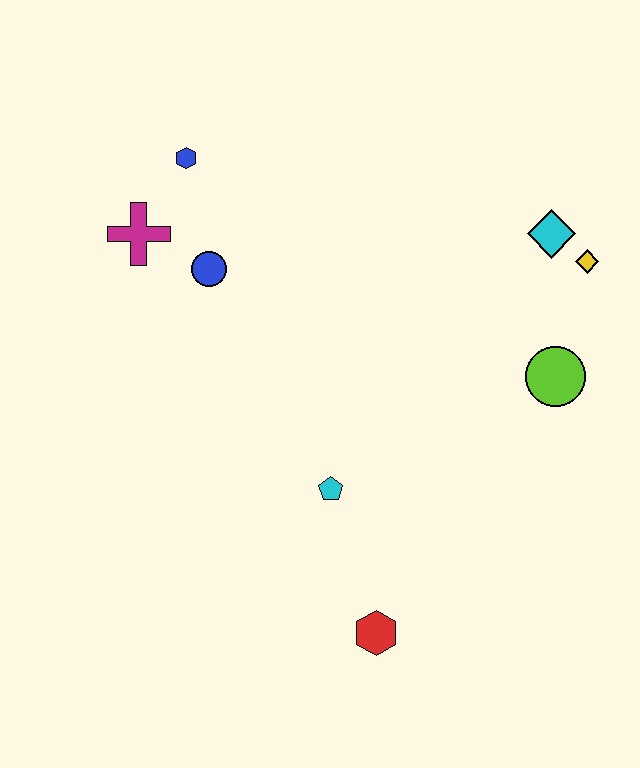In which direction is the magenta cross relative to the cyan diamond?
The magenta cross is to the left of the cyan diamond.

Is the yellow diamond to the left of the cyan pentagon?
No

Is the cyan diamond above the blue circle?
Yes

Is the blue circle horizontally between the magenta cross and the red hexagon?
Yes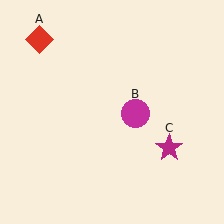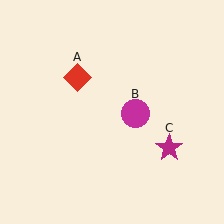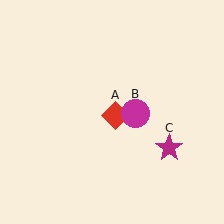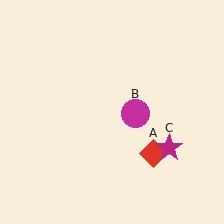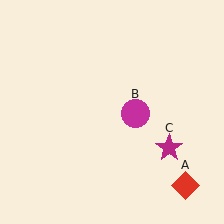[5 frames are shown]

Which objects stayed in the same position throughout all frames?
Magenta circle (object B) and magenta star (object C) remained stationary.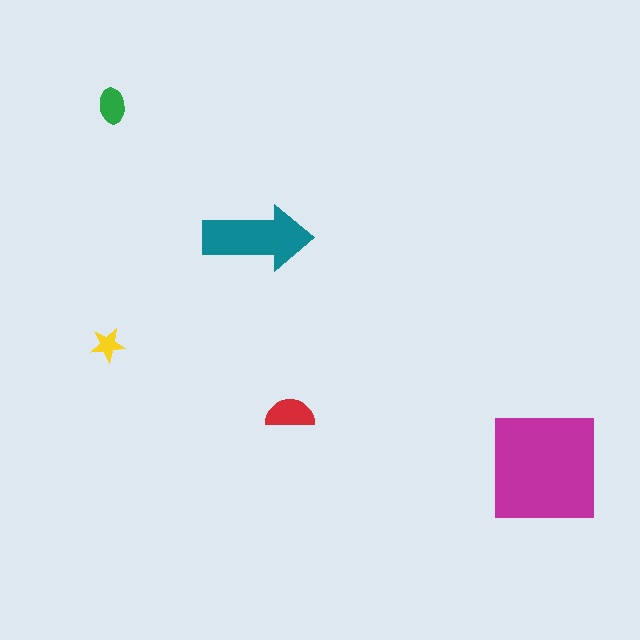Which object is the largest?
The magenta square.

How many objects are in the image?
There are 5 objects in the image.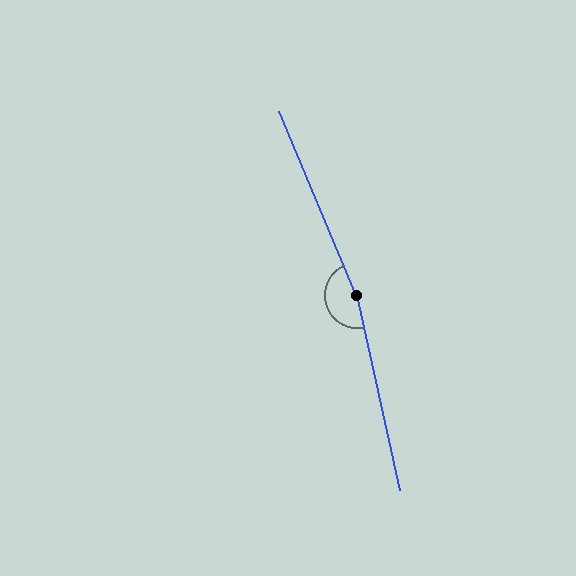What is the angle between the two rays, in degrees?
Approximately 170 degrees.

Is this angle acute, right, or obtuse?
It is obtuse.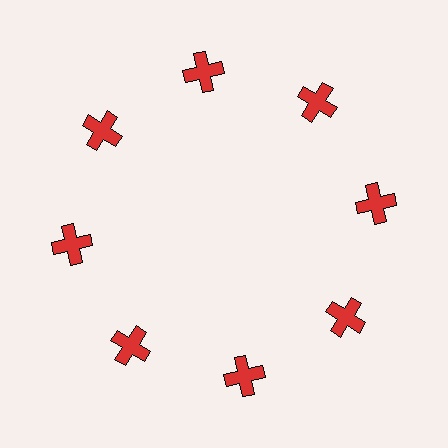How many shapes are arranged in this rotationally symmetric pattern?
There are 8 shapes, arranged in 8 groups of 1.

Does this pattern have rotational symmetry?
Yes, this pattern has 8-fold rotational symmetry. It looks the same after rotating 45 degrees around the center.